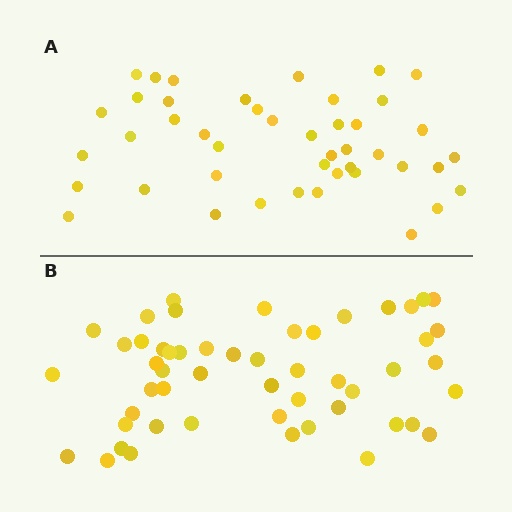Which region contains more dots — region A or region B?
Region B (the bottom region) has more dots.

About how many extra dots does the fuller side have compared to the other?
Region B has roughly 8 or so more dots than region A.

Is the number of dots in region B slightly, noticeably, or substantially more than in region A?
Region B has only slightly more — the two regions are fairly close. The ratio is roughly 1.2 to 1.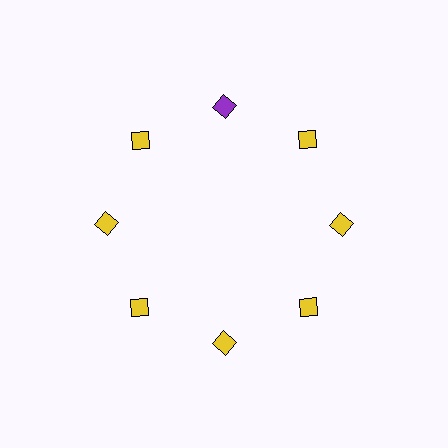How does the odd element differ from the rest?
It has a different color: purple instead of yellow.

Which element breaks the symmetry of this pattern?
The purple square at roughly the 12 o'clock position breaks the symmetry. All other shapes are yellow squares.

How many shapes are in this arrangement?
There are 8 shapes arranged in a ring pattern.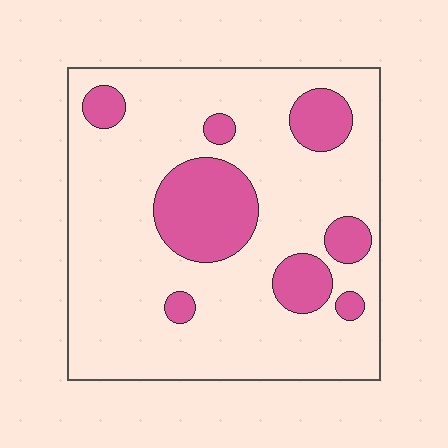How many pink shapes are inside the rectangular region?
8.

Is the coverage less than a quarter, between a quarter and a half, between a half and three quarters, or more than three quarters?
Less than a quarter.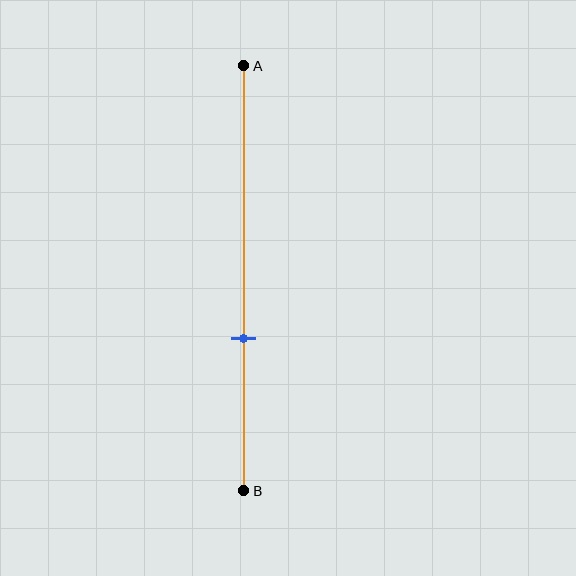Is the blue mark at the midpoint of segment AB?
No, the mark is at about 65% from A, not at the 50% midpoint.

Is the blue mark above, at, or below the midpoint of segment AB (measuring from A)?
The blue mark is below the midpoint of segment AB.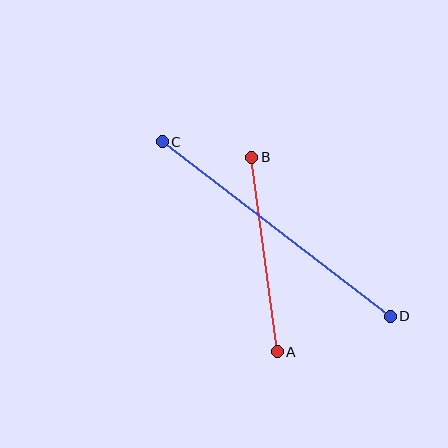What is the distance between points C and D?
The distance is approximately 287 pixels.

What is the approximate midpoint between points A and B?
The midpoint is at approximately (264, 255) pixels.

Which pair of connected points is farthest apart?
Points C and D are farthest apart.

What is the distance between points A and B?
The distance is approximately 197 pixels.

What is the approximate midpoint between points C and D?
The midpoint is at approximately (276, 229) pixels.